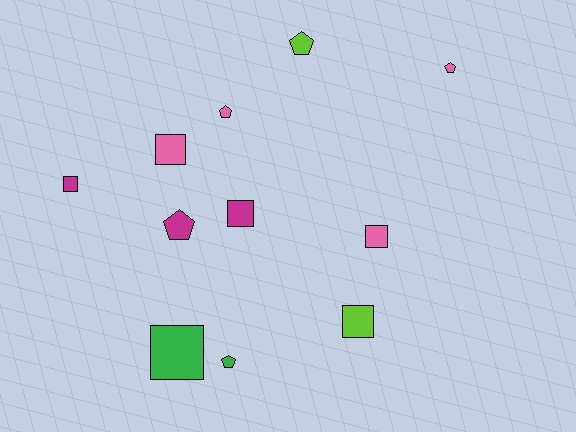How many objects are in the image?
There are 11 objects.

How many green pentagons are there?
There is 1 green pentagon.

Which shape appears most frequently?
Square, with 6 objects.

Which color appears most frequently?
Pink, with 4 objects.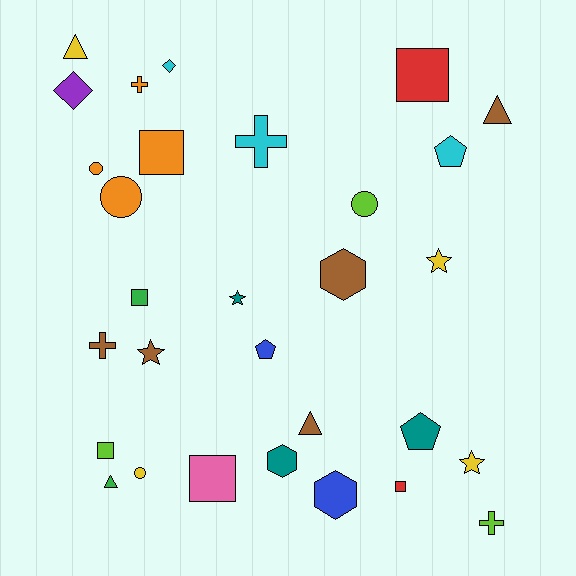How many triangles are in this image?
There are 4 triangles.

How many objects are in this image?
There are 30 objects.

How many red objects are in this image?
There are 2 red objects.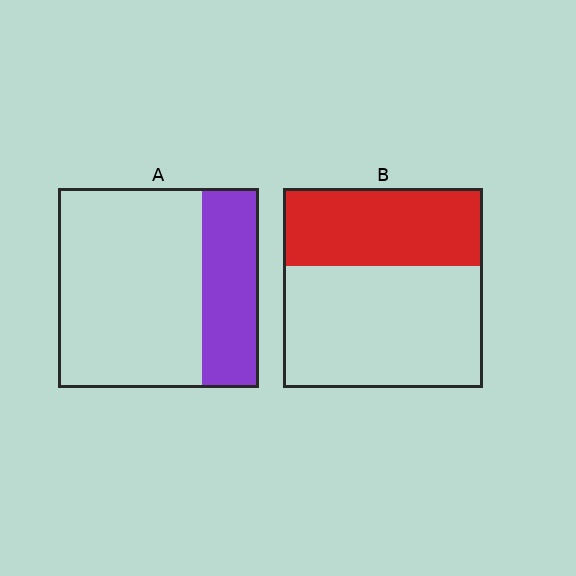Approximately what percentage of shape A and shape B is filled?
A is approximately 30% and B is approximately 40%.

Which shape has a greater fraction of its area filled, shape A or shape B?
Shape B.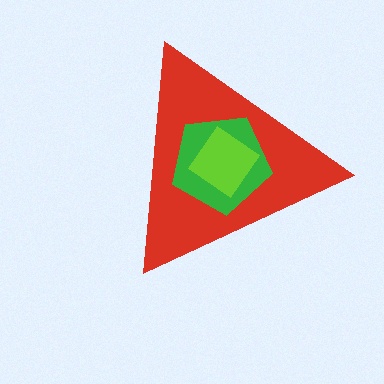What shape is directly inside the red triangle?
The green pentagon.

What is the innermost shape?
The lime diamond.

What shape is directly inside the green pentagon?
The lime diamond.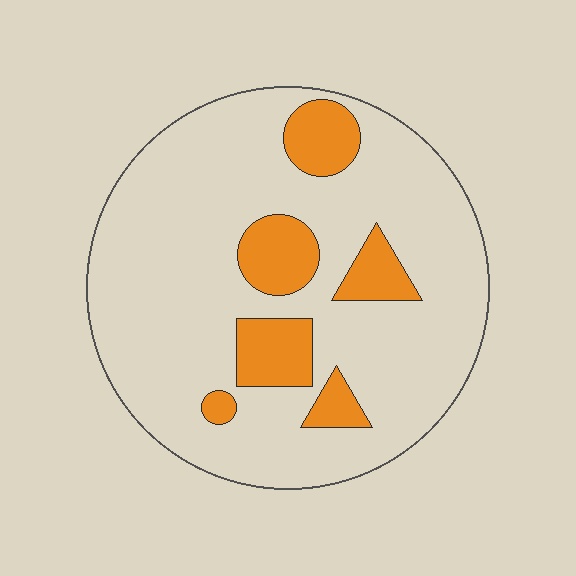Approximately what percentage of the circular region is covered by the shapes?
Approximately 15%.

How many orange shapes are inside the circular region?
6.